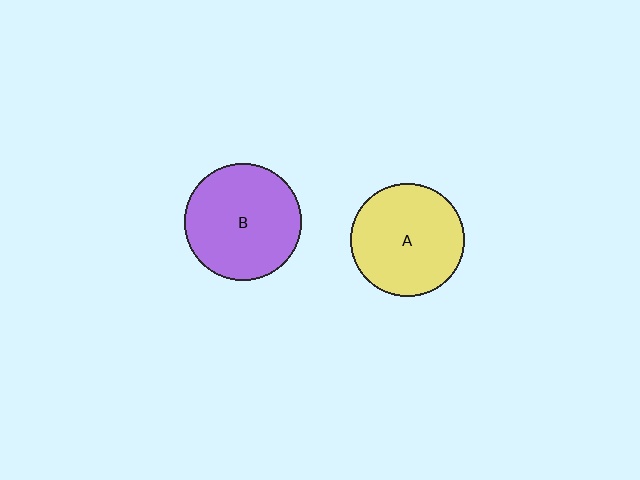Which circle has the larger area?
Circle B (purple).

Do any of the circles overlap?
No, none of the circles overlap.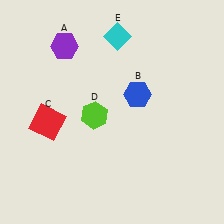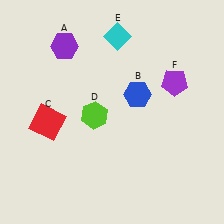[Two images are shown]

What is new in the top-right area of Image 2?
A purple pentagon (F) was added in the top-right area of Image 2.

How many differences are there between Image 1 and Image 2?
There is 1 difference between the two images.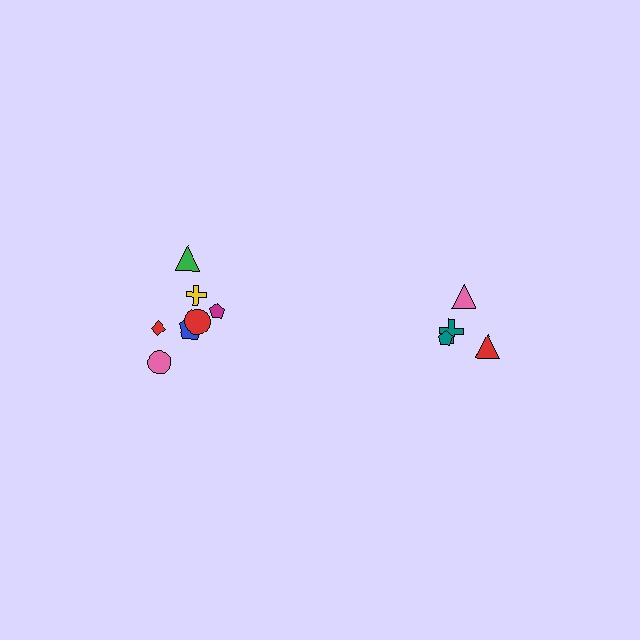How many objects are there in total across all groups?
There are 11 objects.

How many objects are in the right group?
There are 4 objects.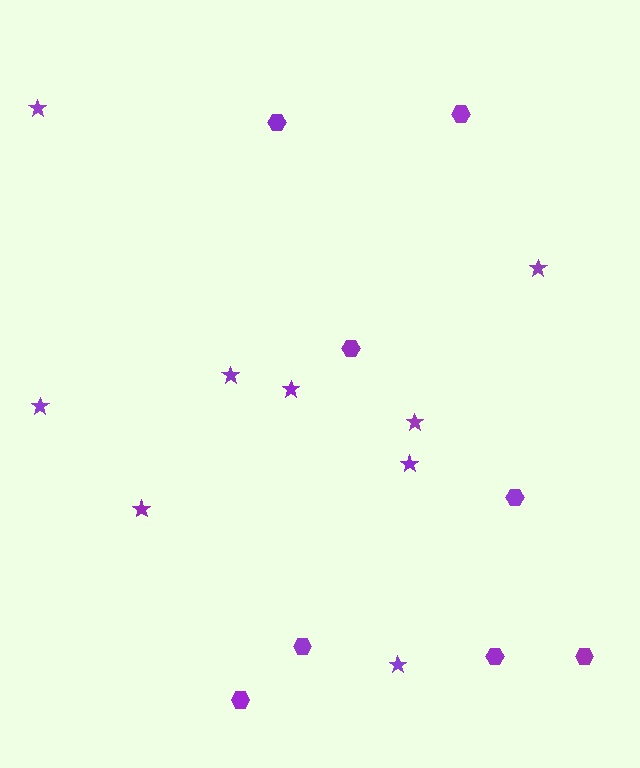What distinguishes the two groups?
There are 2 groups: one group of stars (9) and one group of hexagons (8).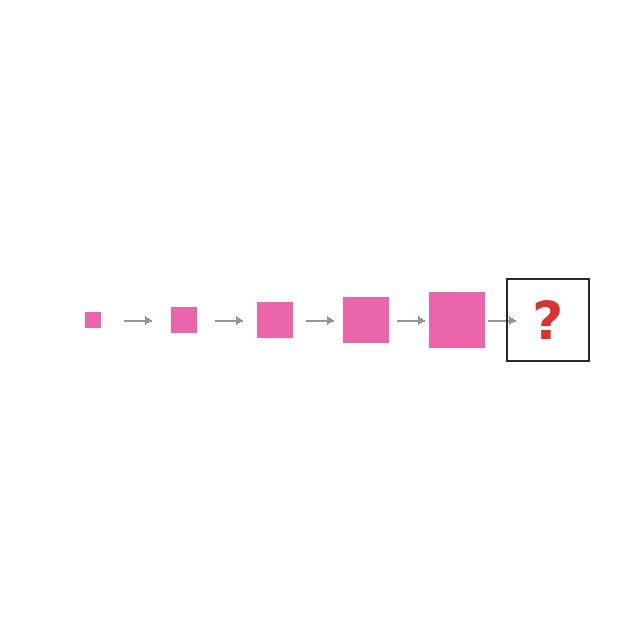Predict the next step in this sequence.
The next step is a pink square, larger than the previous one.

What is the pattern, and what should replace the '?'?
The pattern is that the square gets progressively larger each step. The '?' should be a pink square, larger than the previous one.